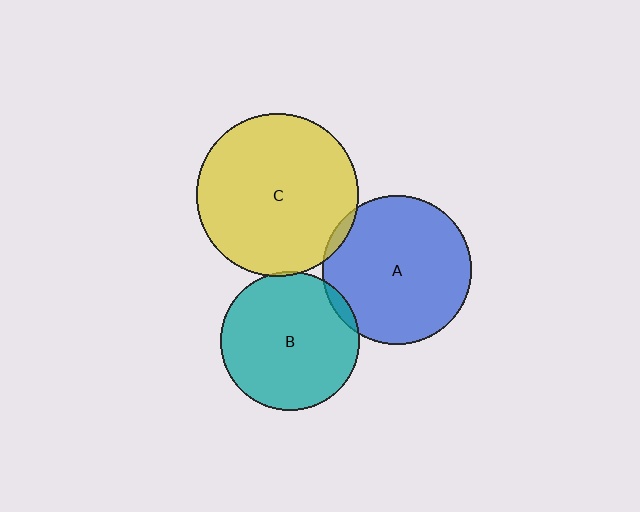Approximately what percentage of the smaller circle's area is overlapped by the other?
Approximately 5%.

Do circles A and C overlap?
Yes.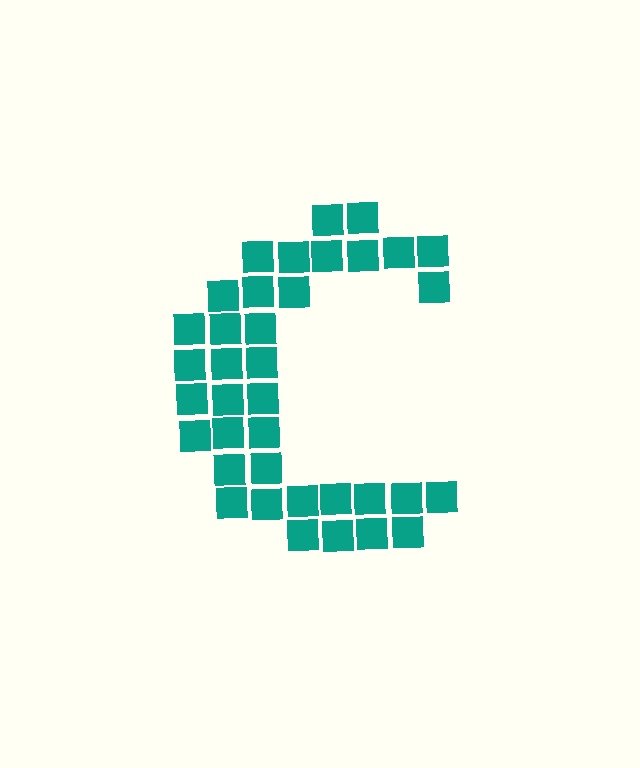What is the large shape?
The large shape is the letter C.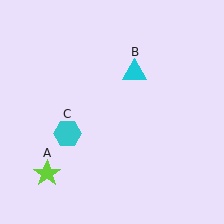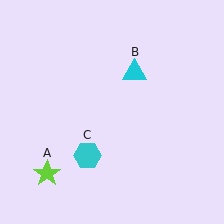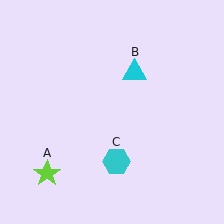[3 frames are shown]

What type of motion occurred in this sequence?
The cyan hexagon (object C) rotated counterclockwise around the center of the scene.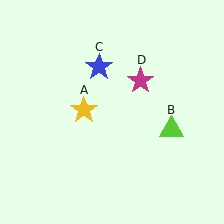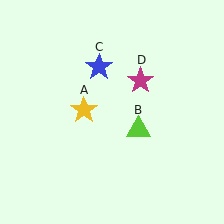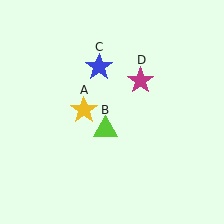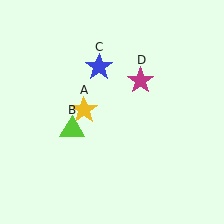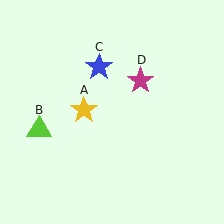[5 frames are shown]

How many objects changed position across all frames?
1 object changed position: lime triangle (object B).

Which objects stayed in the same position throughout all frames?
Yellow star (object A) and blue star (object C) and magenta star (object D) remained stationary.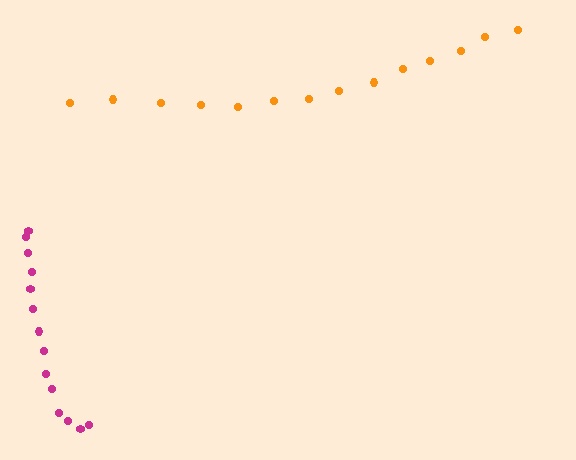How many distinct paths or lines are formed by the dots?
There are 2 distinct paths.